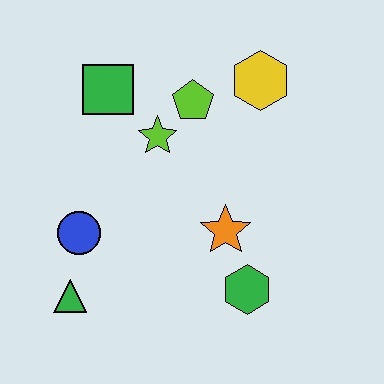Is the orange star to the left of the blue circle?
No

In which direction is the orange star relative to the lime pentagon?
The orange star is below the lime pentagon.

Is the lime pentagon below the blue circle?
No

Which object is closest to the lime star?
The lime pentagon is closest to the lime star.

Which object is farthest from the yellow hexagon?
The green triangle is farthest from the yellow hexagon.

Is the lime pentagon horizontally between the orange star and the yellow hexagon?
No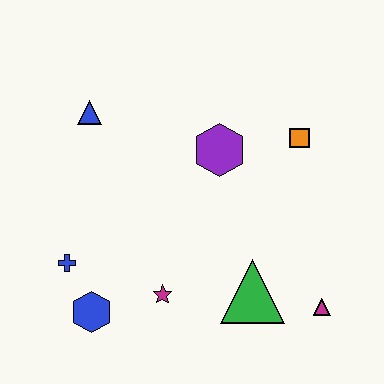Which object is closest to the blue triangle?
The purple hexagon is closest to the blue triangle.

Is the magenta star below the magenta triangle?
No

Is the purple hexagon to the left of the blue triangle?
No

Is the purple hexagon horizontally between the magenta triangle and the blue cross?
Yes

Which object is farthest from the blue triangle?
The magenta triangle is farthest from the blue triangle.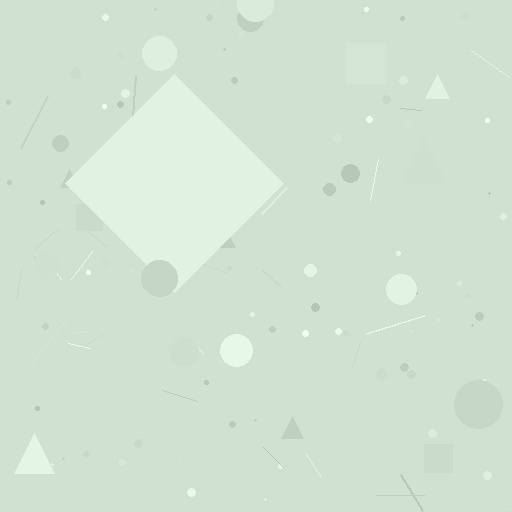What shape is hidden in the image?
A diamond is hidden in the image.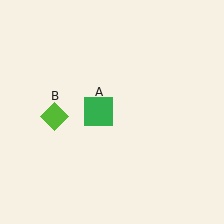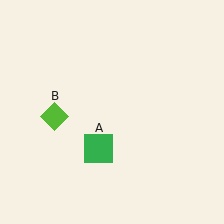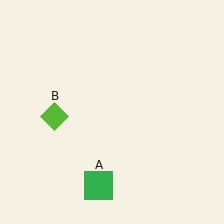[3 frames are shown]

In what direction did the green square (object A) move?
The green square (object A) moved down.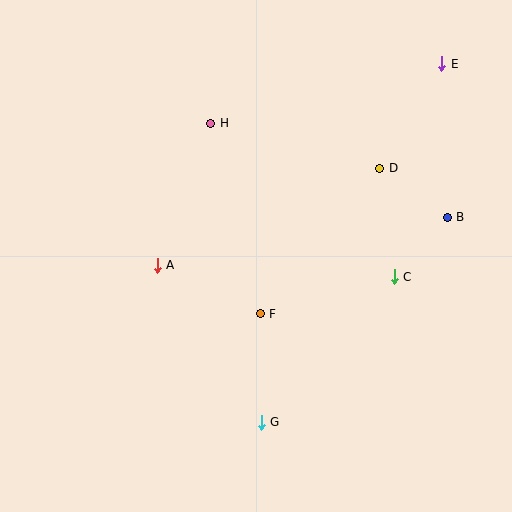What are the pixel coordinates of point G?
Point G is at (261, 422).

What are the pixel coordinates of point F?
Point F is at (260, 314).